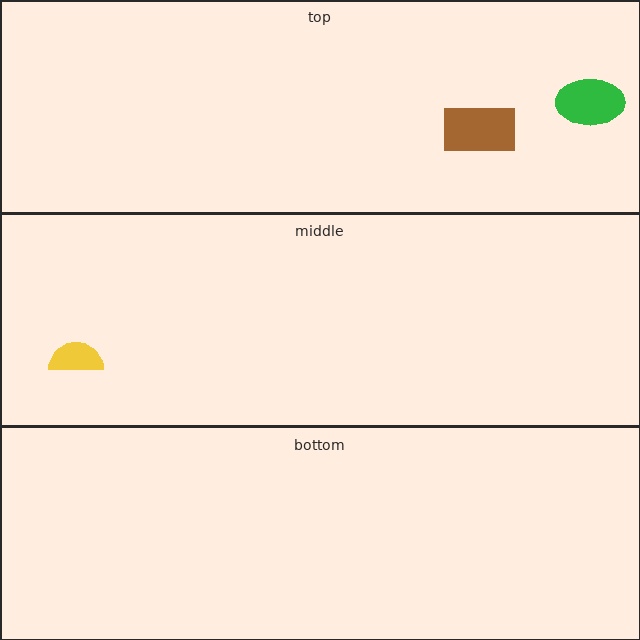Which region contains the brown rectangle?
The top region.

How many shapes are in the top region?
2.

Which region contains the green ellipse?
The top region.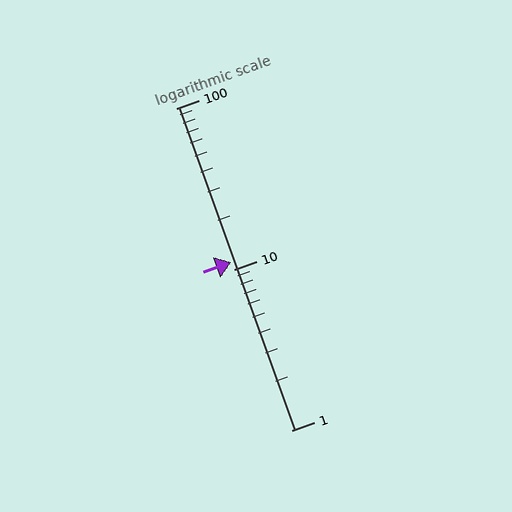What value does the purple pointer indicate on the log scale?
The pointer indicates approximately 11.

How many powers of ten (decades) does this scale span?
The scale spans 2 decades, from 1 to 100.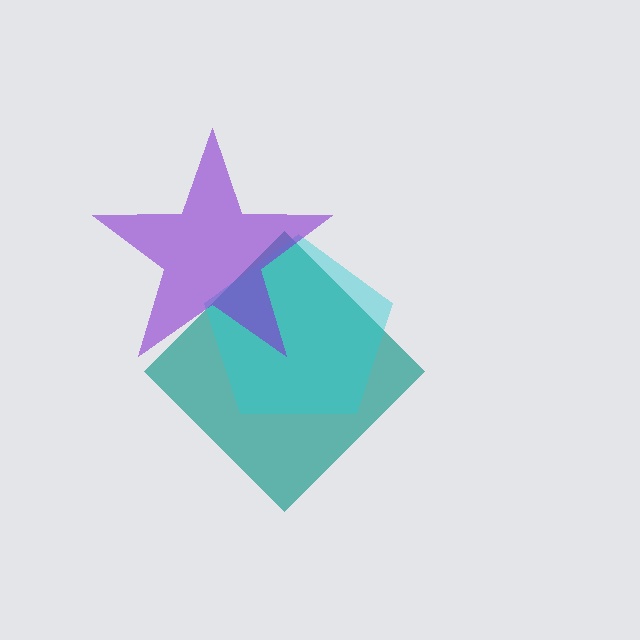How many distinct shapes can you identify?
There are 3 distinct shapes: a teal diamond, a cyan pentagon, a purple star.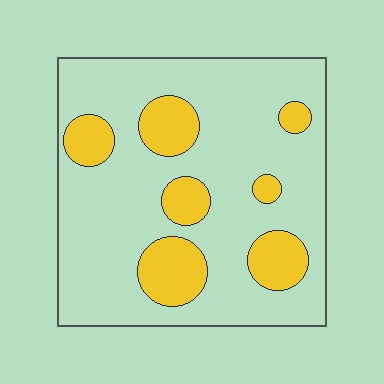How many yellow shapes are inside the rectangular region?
7.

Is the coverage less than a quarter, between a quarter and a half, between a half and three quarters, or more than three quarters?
Less than a quarter.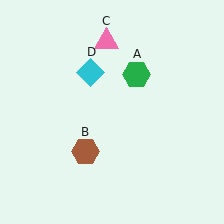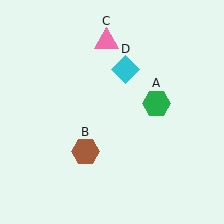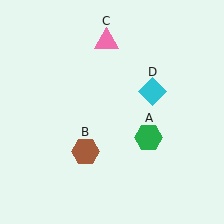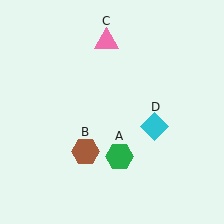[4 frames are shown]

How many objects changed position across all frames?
2 objects changed position: green hexagon (object A), cyan diamond (object D).